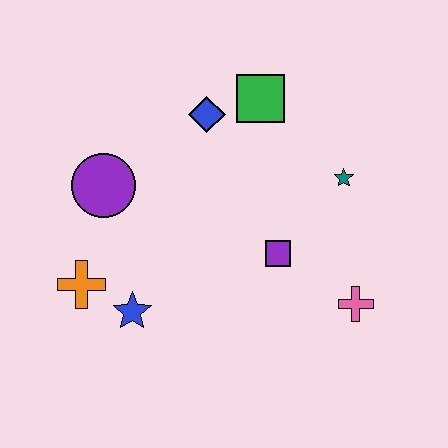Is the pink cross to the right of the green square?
Yes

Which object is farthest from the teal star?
The orange cross is farthest from the teal star.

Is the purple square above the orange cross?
Yes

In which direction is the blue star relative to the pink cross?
The blue star is to the left of the pink cross.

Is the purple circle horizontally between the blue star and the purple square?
No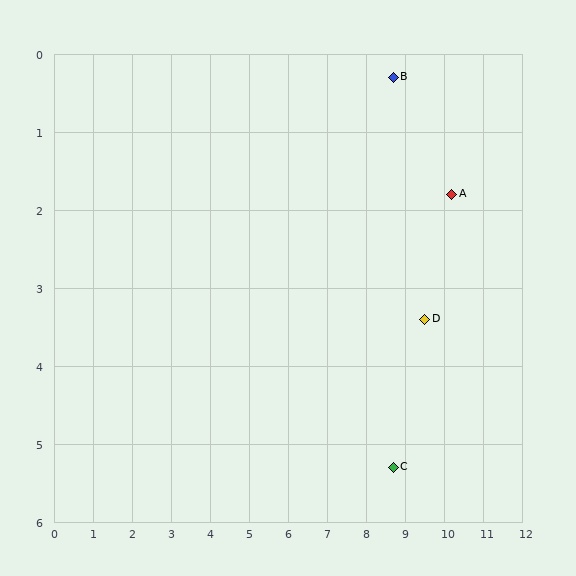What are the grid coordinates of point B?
Point B is at approximately (8.7, 0.3).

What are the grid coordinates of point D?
Point D is at approximately (9.5, 3.4).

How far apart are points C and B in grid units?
Points C and B are about 5.0 grid units apart.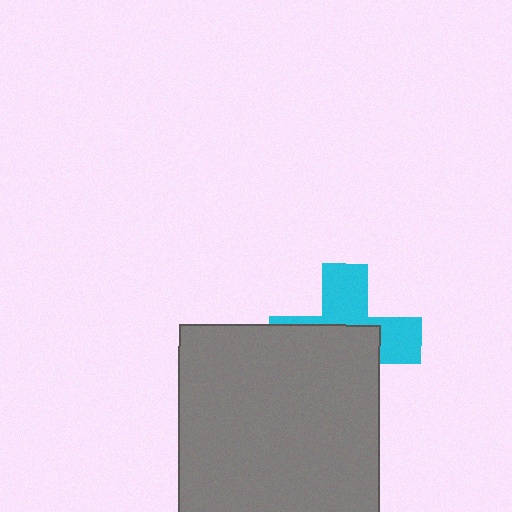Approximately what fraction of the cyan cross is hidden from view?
Roughly 57% of the cyan cross is hidden behind the gray rectangle.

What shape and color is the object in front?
The object in front is a gray rectangle.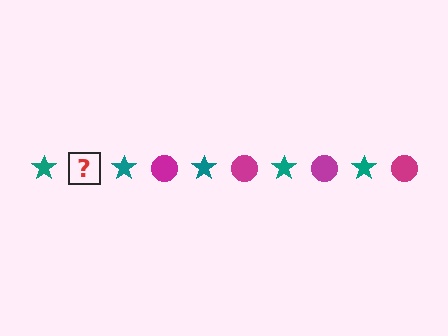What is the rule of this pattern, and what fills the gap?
The rule is that the pattern alternates between teal star and magenta circle. The gap should be filled with a magenta circle.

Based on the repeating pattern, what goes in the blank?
The blank should be a magenta circle.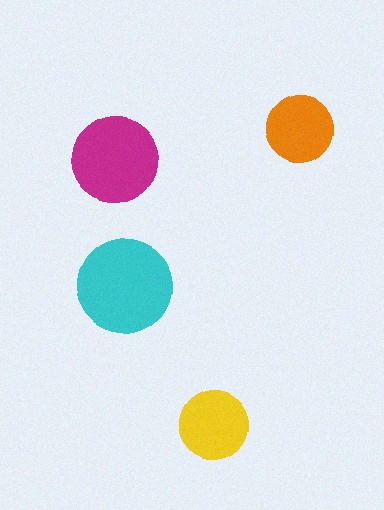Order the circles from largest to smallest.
the cyan one, the magenta one, the yellow one, the orange one.